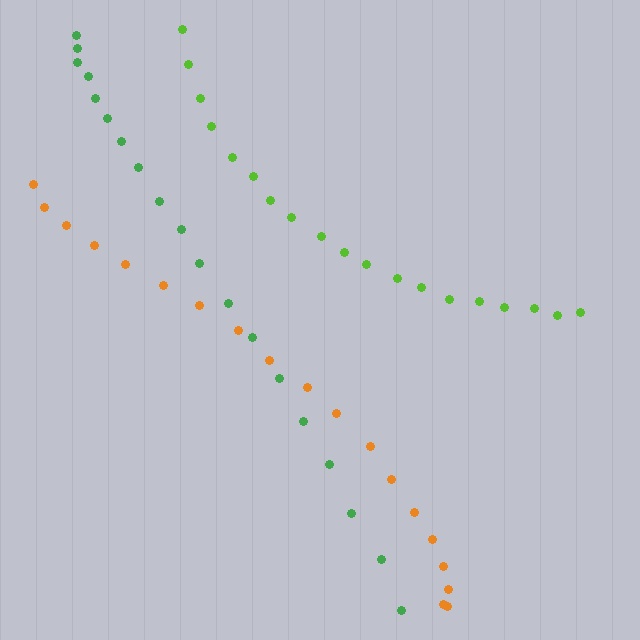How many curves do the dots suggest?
There are 3 distinct paths.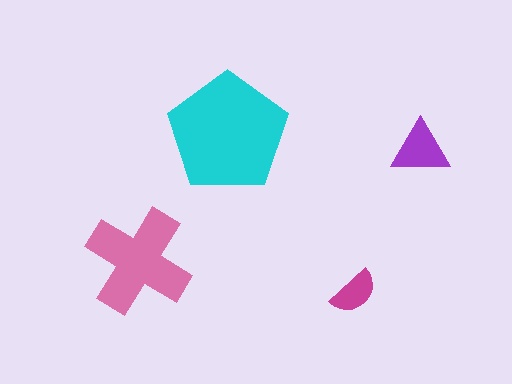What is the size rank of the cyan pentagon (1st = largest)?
1st.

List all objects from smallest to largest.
The magenta semicircle, the purple triangle, the pink cross, the cyan pentagon.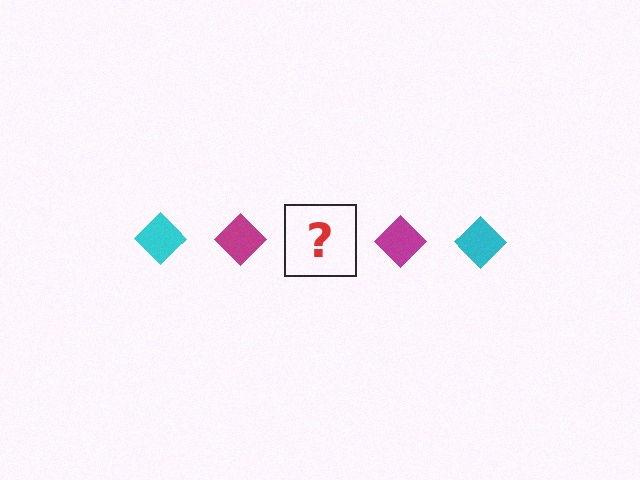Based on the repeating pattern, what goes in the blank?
The blank should be a cyan diamond.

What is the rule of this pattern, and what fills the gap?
The rule is that the pattern cycles through cyan, magenta diamonds. The gap should be filled with a cyan diamond.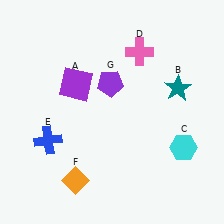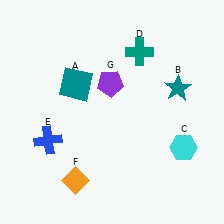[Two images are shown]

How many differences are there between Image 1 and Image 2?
There are 2 differences between the two images.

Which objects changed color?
A changed from purple to teal. D changed from pink to teal.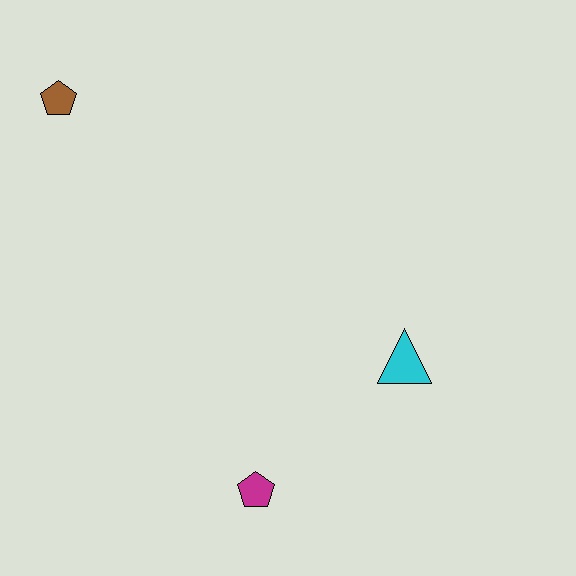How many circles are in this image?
There are no circles.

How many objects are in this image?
There are 3 objects.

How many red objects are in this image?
There are no red objects.